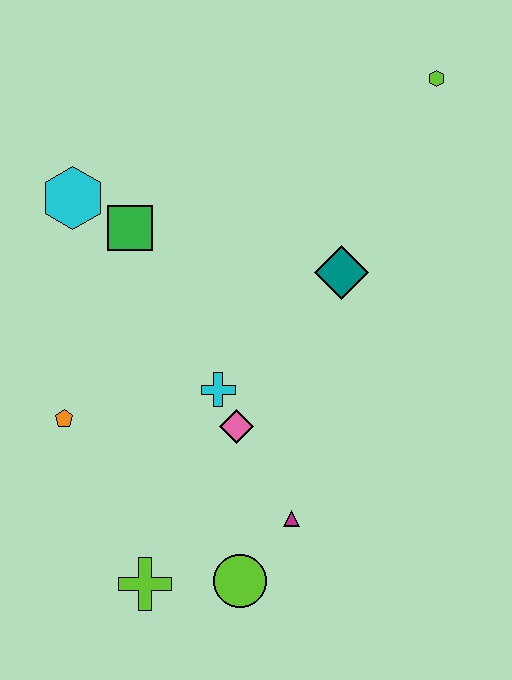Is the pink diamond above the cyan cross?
No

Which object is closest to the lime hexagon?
The teal diamond is closest to the lime hexagon.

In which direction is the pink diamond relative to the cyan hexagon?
The pink diamond is below the cyan hexagon.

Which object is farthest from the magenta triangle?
The lime hexagon is farthest from the magenta triangle.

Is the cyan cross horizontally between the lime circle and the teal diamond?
No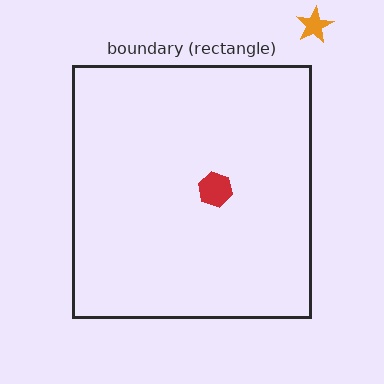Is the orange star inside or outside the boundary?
Outside.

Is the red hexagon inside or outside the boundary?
Inside.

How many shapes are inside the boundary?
1 inside, 1 outside.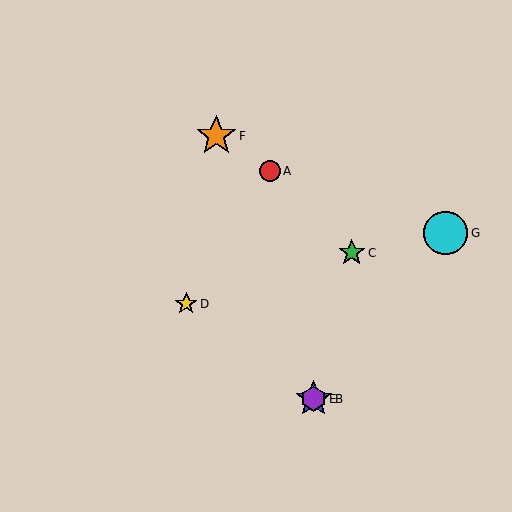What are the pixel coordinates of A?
Object A is at (270, 171).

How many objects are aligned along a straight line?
3 objects (B, E, F) are aligned along a straight line.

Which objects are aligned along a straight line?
Objects B, E, F are aligned along a straight line.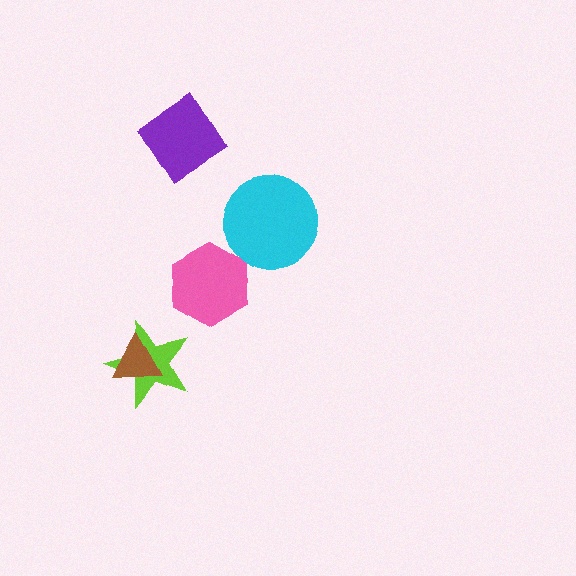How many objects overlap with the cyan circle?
0 objects overlap with the cyan circle.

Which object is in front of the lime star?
The brown triangle is in front of the lime star.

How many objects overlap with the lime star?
1 object overlaps with the lime star.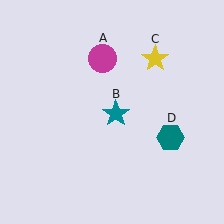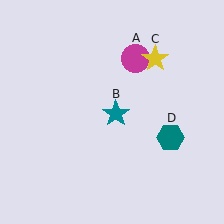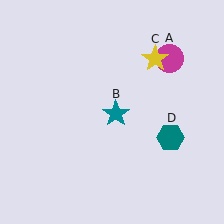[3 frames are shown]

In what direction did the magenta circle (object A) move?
The magenta circle (object A) moved right.